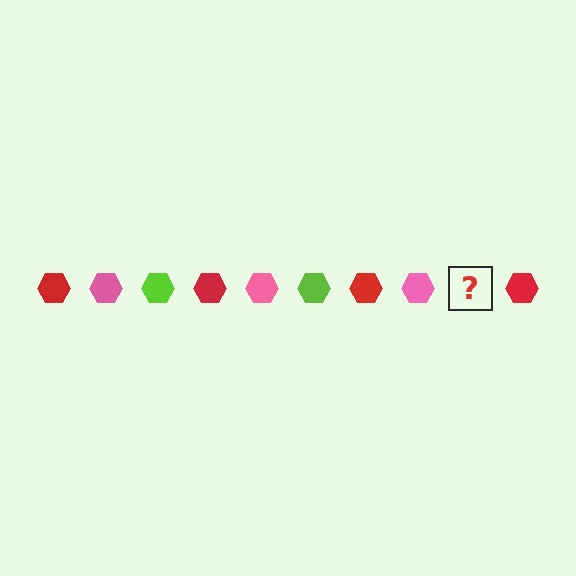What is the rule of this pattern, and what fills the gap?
The rule is that the pattern cycles through red, pink, lime hexagons. The gap should be filled with a lime hexagon.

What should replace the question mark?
The question mark should be replaced with a lime hexagon.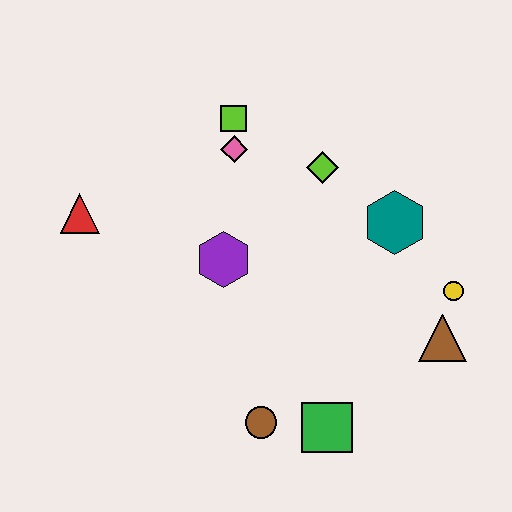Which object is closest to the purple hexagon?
The pink diamond is closest to the purple hexagon.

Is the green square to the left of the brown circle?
No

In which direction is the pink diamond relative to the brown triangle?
The pink diamond is to the left of the brown triangle.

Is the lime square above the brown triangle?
Yes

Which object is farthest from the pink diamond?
The green square is farthest from the pink diamond.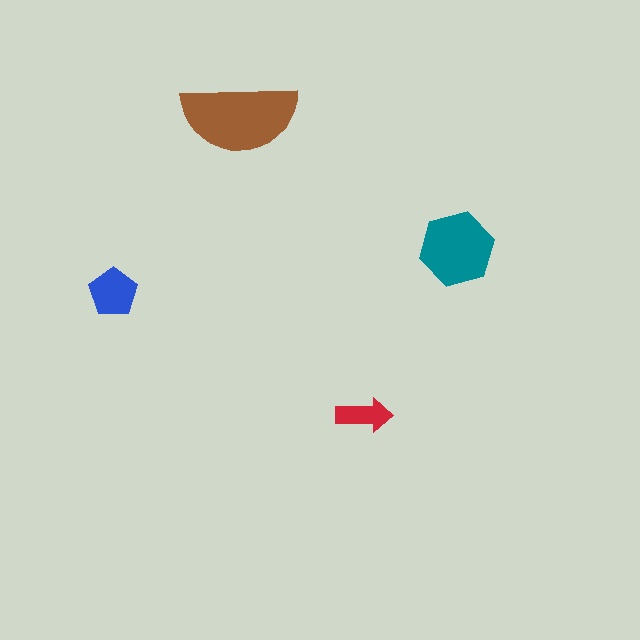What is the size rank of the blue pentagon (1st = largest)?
3rd.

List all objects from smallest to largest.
The red arrow, the blue pentagon, the teal hexagon, the brown semicircle.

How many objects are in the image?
There are 4 objects in the image.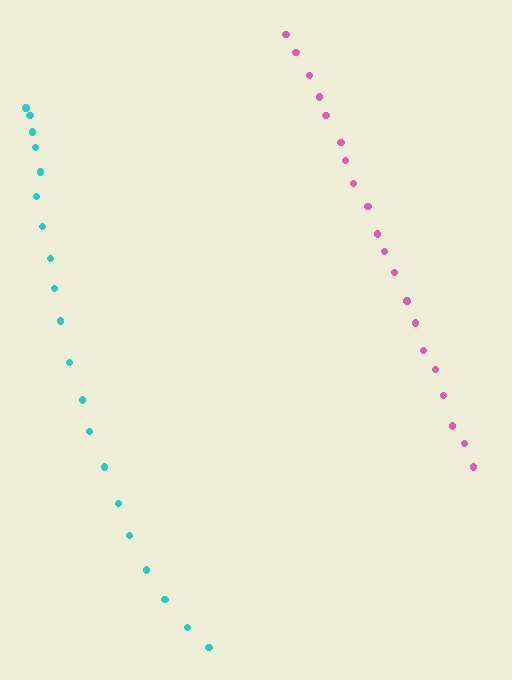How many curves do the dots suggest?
There are 2 distinct paths.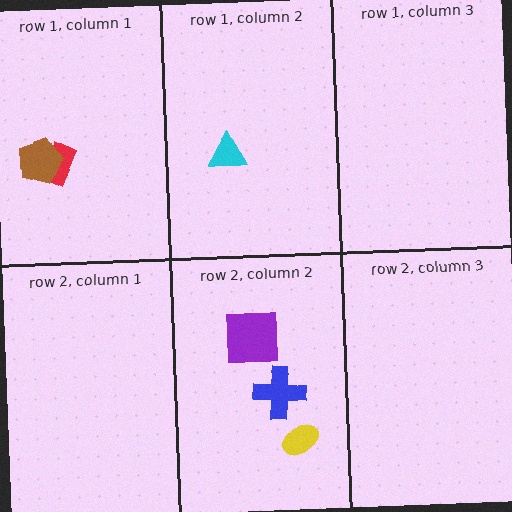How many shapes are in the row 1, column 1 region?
2.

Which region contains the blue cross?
The row 2, column 2 region.